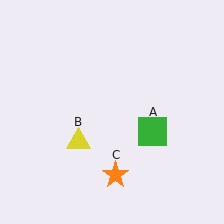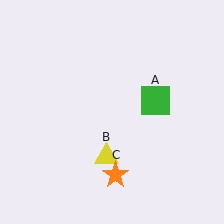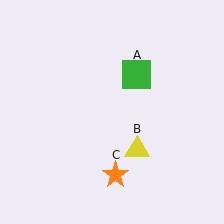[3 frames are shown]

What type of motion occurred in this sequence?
The green square (object A), yellow triangle (object B) rotated counterclockwise around the center of the scene.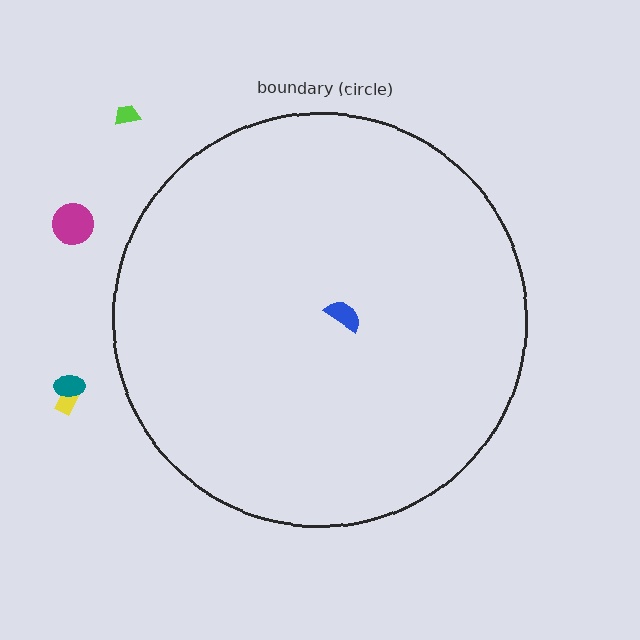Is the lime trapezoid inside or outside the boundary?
Outside.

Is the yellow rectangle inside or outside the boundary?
Outside.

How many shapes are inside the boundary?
1 inside, 4 outside.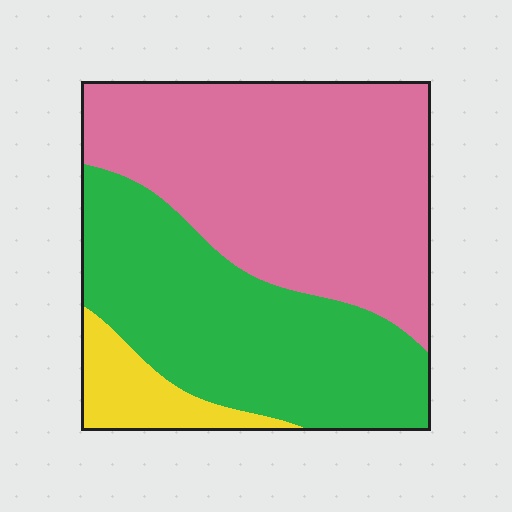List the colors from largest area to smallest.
From largest to smallest: pink, green, yellow.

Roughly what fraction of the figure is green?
Green takes up between a third and a half of the figure.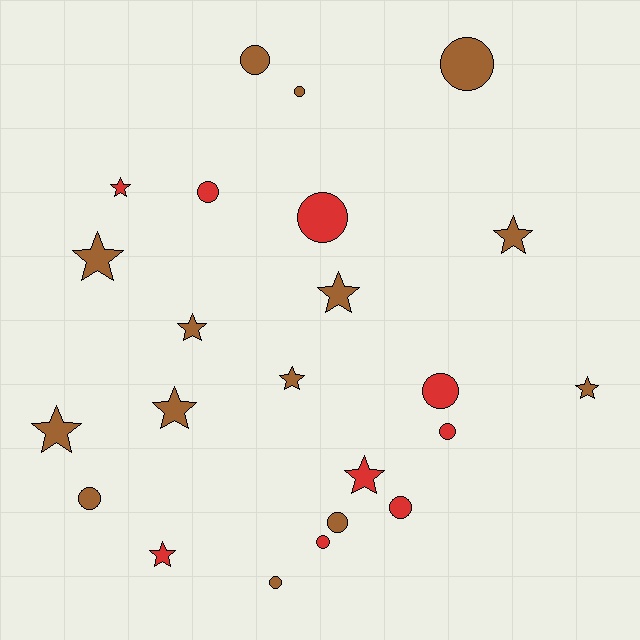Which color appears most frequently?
Brown, with 14 objects.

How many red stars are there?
There are 3 red stars.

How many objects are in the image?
There are 23 objects.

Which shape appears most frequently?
Circle, with 12 objects.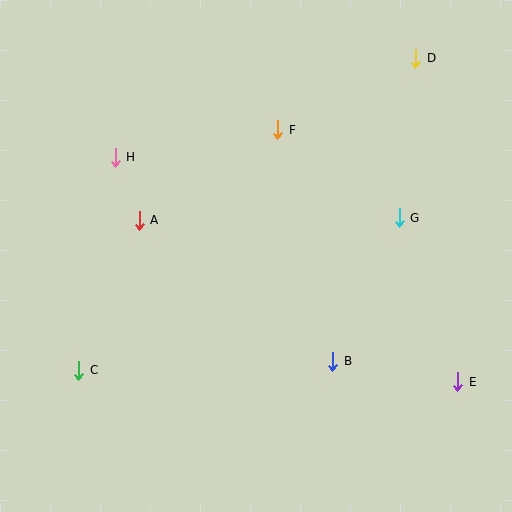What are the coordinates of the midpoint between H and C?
The midpoint between H and C is at (97, 264).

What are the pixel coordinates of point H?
Point H is at (115, 157).